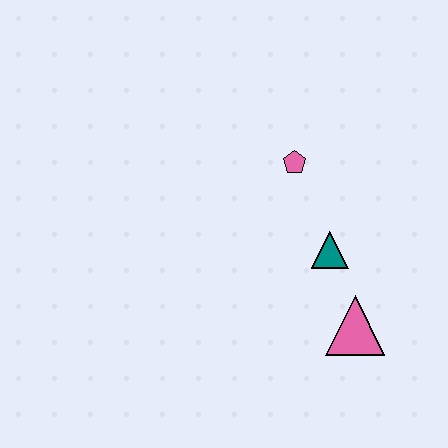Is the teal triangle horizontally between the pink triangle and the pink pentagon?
Yes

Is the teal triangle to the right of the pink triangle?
No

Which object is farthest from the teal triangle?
The pink pentagon is farthest from the teal triangle.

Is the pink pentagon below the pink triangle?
No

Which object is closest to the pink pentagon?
The teal triangle is closest to the pink pentagon.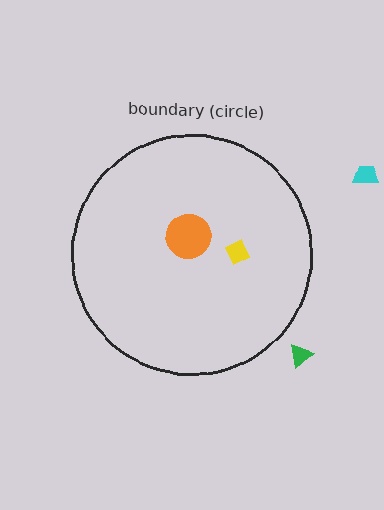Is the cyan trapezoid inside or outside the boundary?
Outside.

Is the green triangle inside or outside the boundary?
Outside.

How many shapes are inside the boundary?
2 inside, 2 outside.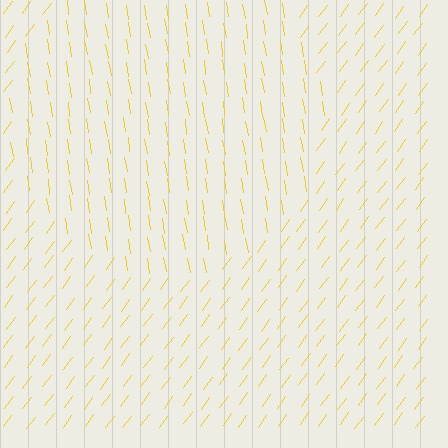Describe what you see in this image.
The image is filled with small yellow line segments. A circle region in the image has lines oriented differently from the surrounding lines, creating a visible texture boundary.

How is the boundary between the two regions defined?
The boundary is defined purely by a change in line orientation (approximately 45 degrees difference). All lines are the same color and thickness.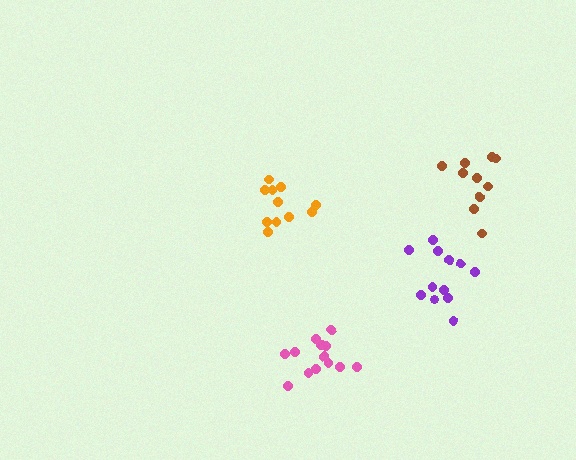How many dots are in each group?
Group 1: 12 dots, Group 2: 11 dots, Group 3: 10 dots, Group 4: 13 dots (46 total).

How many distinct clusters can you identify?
There are 4 distinct clusters.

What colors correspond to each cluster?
The clusters are colored: purple, orange, brown, pink.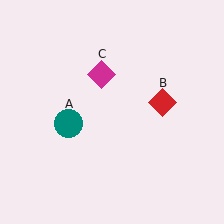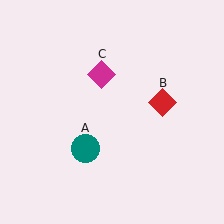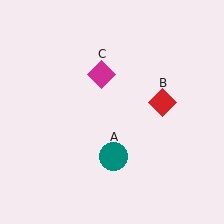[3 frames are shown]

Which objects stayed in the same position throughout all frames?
Red diamond (object B) and magenta diamond (object C) remained stationary.